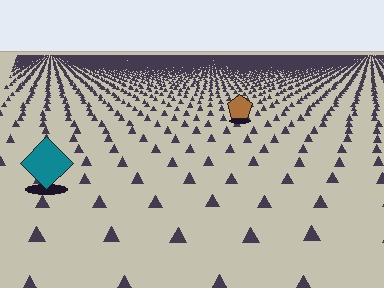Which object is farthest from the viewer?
The brown pentagon is farthest from the viewer. It appears smaller and the ground texture around it is denser.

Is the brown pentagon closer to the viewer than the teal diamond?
No. The teal diamond is closer — you can tell from the texture gradient: the ground texture is coarser near it.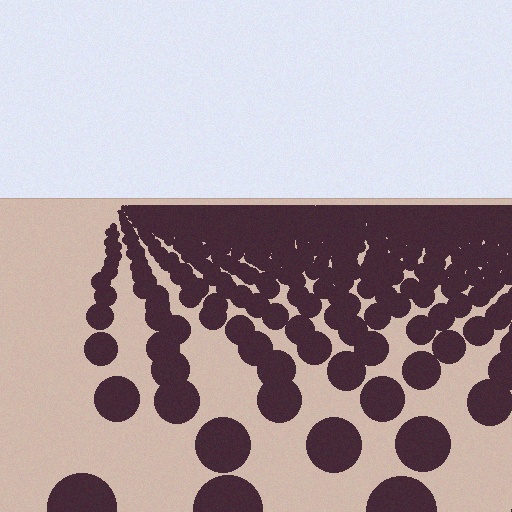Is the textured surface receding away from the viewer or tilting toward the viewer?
The surface is receding away from the viewer. Texture elements get smaller and denser toward the top.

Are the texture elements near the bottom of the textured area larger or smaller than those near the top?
Larger. Near the bottom, elements are closer to the viewer and appear at a bigger on-screen size.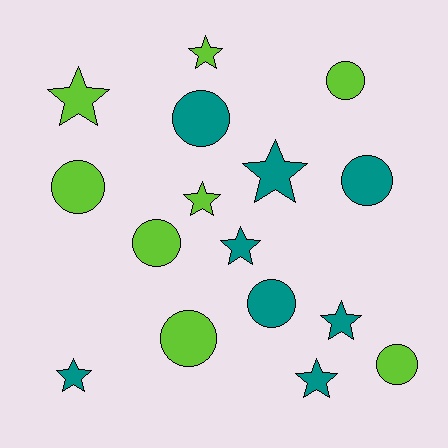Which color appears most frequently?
Lime, with 8 objects.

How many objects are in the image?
There are 16 objects.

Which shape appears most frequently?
Circle, with 8 objects.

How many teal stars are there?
There are 5 teal stars.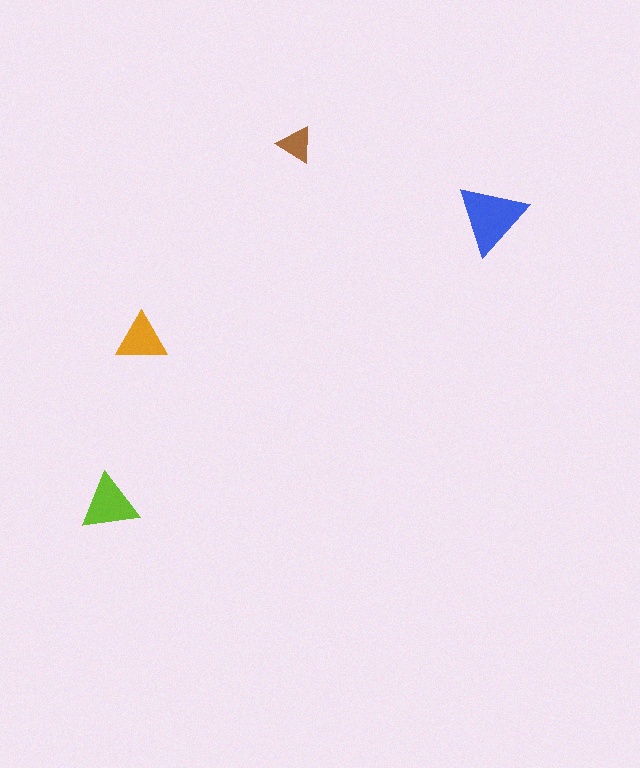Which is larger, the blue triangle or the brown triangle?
The blue one.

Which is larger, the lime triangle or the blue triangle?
The blue one.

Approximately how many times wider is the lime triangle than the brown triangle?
About 1.5 times wider.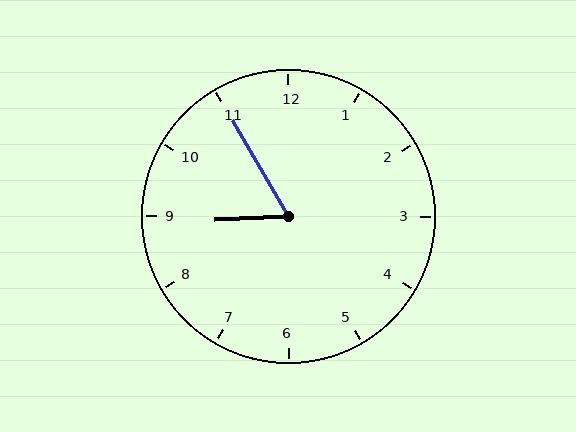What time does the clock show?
8:55.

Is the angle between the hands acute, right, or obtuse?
It is acute.